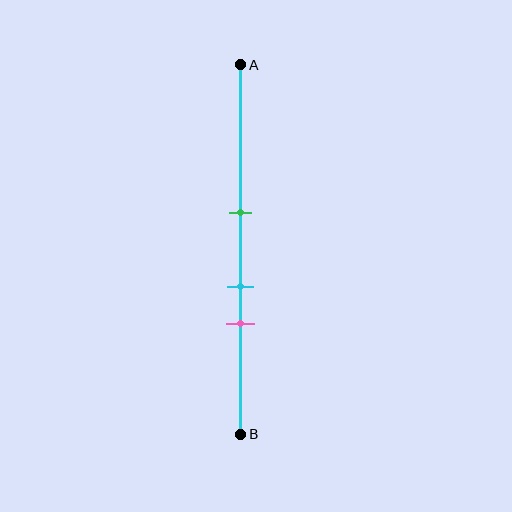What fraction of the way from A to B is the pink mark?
The pink mark is approximately 70% (0.7) of the way from A to B.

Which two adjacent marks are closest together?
The cyan and pink marks are the closest adjacent pair.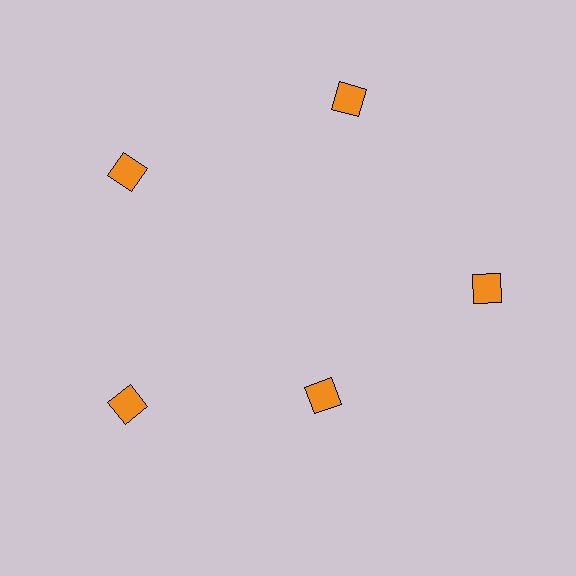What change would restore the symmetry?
The symmetry would be restored by moving it outward, back onto the ring so that all 5 diamonds sit at equal angles and equal distance from the center.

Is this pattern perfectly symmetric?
No. The 5 orange diamonds are arranged in a ring, but one element near the 5 o'clock position is pulled inward toward the center, breaking the 5-fold rotational symmetry.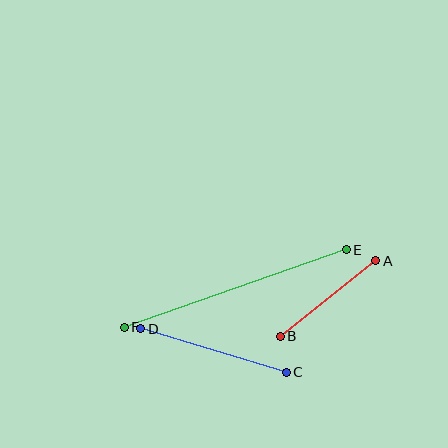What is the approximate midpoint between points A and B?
The midpoint is at approximately (328, 299) pixels.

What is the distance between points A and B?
The distance is approximately 122 pixels.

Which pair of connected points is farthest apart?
Points E and F are farthest apart.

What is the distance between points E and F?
The distance is approximately 235 pixels.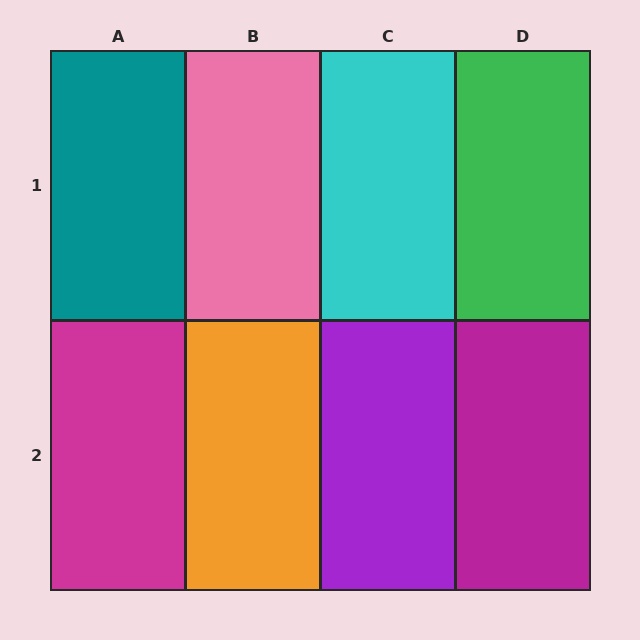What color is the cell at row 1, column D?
Green.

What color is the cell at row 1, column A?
Teal.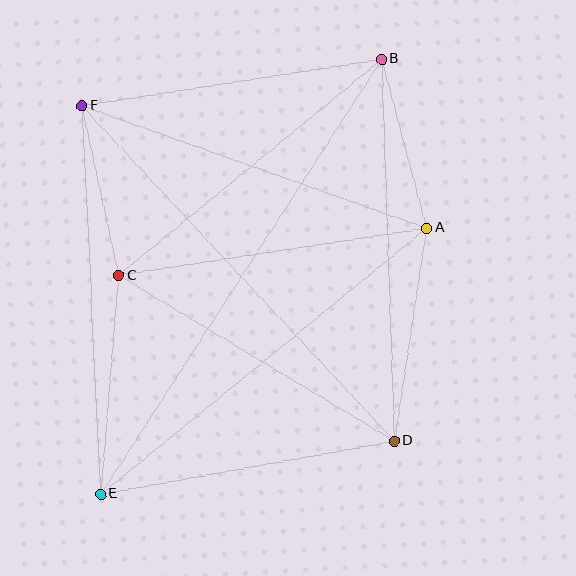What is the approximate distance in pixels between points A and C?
The distance between A and C is approximately 312 pixels.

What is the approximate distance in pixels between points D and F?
The distance between D and F is approximately 458 pixels.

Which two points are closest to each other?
Points C and F are closest to each other.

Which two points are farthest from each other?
Points B and E are farthest from each other.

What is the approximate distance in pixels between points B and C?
The distance between B and C is approximately 340 pixels.